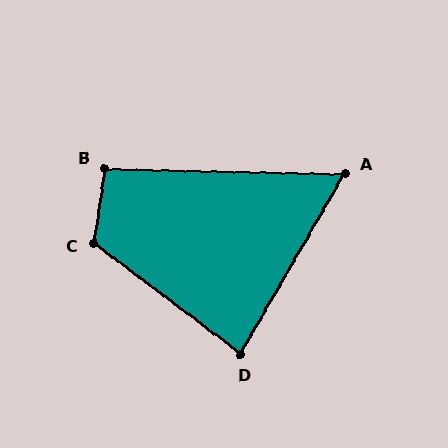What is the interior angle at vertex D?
Approximately 83 degrees (acute).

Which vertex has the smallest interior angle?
A, at approximately 61 degrees.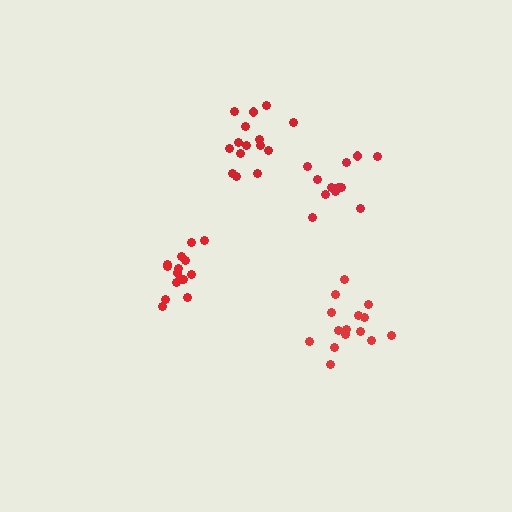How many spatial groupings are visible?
There are 4 spatial groupings.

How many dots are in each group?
Group 1: 15 dots, Group 2: 15 dots, Group 3: 15 dots, Group 4: 12 dots (57 total).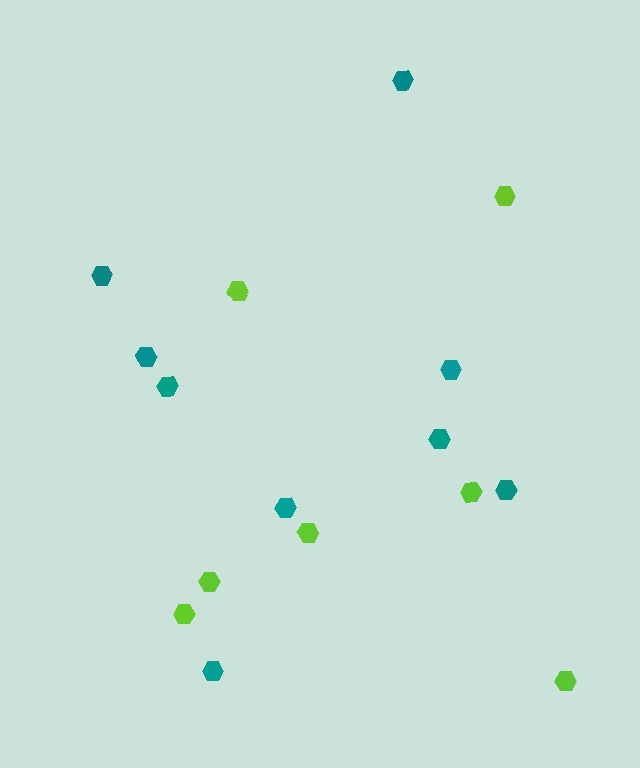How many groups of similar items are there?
There are 2 groups: one group of teal hexagons (9) and one group of lime hexagons (7).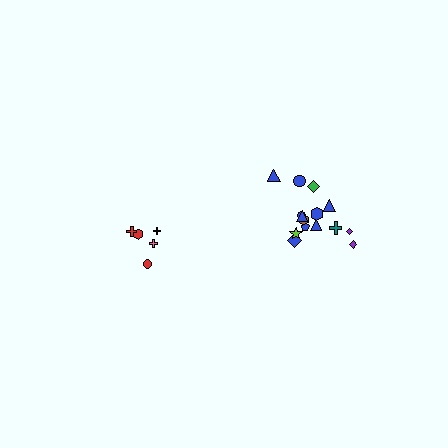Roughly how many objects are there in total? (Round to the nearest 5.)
Roughly 20 objects in total.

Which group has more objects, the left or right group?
The right group.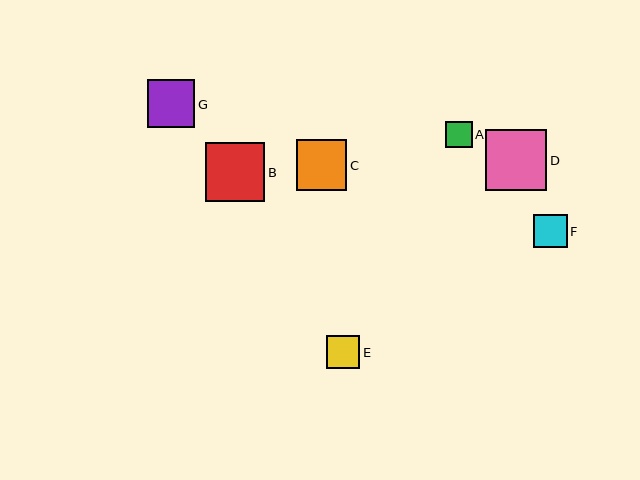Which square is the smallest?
Square A is the smallest with a size of approximately 27 pixels.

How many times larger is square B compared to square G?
Square B is approximately 1.3 times the size of square G.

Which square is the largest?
Square D is the largest with a size of approximately 61 pixels.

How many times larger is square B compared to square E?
Square B is approximately 1.8 times the size of square E.